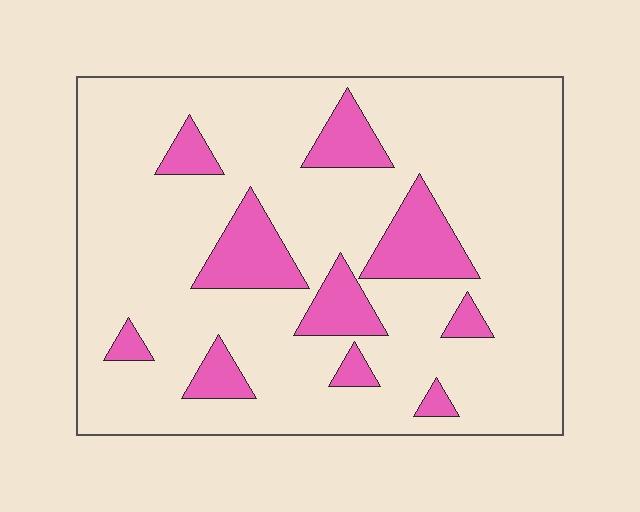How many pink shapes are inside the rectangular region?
10.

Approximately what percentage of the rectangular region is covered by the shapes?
Approximately 15%.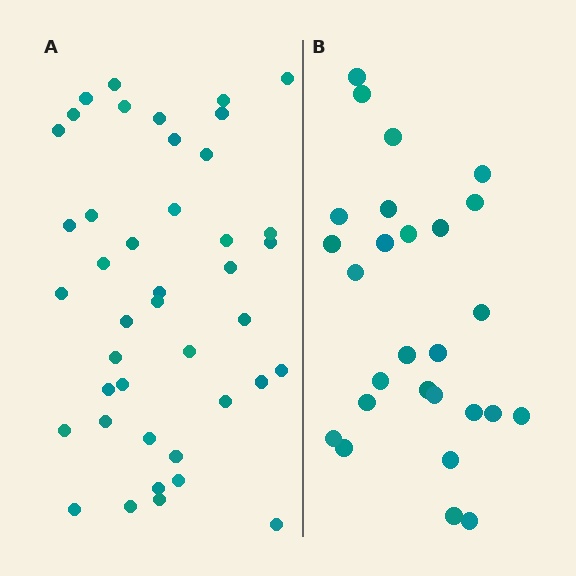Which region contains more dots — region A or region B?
Region A (the left region) has more dots.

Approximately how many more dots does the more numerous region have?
Region A has approximately 15 more dots than region B.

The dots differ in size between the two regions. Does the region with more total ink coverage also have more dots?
No. Region B has more total ink coverage because its dots are larger, but region A actually contains more individual dots. Total area can be misleading — the number of items is what matters here.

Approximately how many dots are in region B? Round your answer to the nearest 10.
About 30 dots. (The exact count is 27, which rounds to 30.)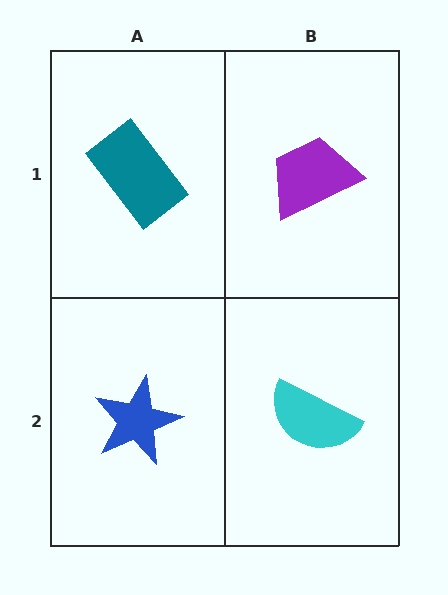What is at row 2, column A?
A blue star.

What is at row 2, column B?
A cyan semicircle.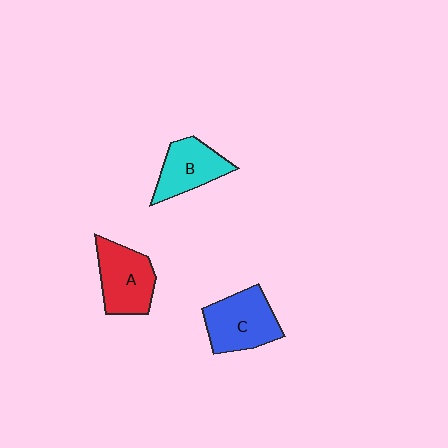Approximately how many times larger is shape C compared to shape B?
Approximately 1.2 times.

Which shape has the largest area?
Shape C (blue).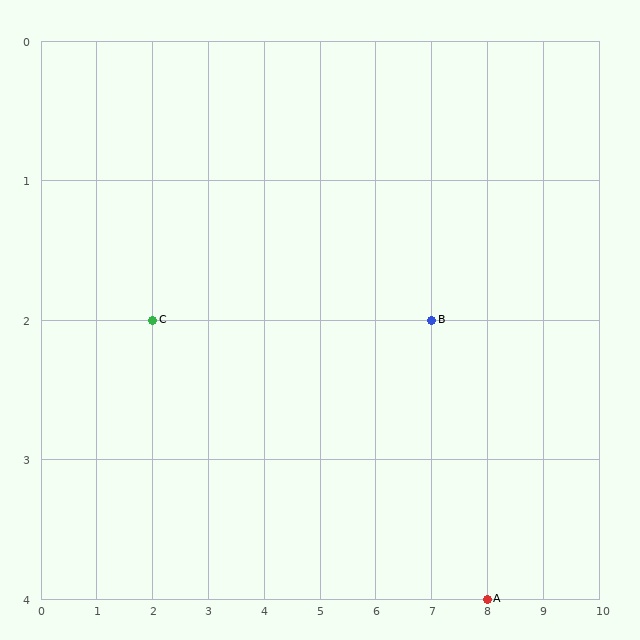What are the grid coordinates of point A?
Point A is at grid coordinates (8, 4).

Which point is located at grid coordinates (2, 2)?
Point C is at (2, 2).